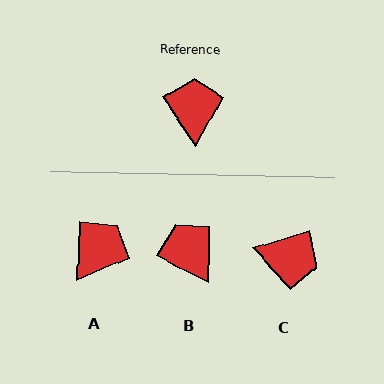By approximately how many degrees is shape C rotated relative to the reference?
Approximately 108 degrees clockwise.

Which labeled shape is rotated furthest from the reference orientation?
C, about 108 degrees away.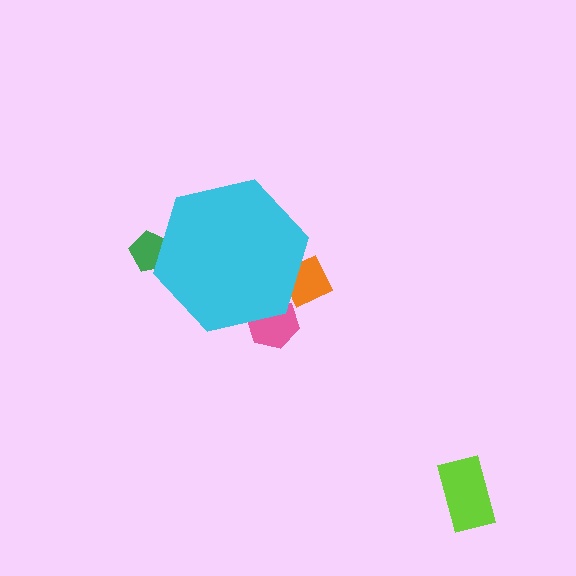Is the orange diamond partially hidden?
Yes, the orange diamond is partially hidden behind the cyan hexagon.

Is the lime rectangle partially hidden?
No, the lime rectangle is fully visible.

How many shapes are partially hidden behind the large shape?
3 shapes are partially hidden.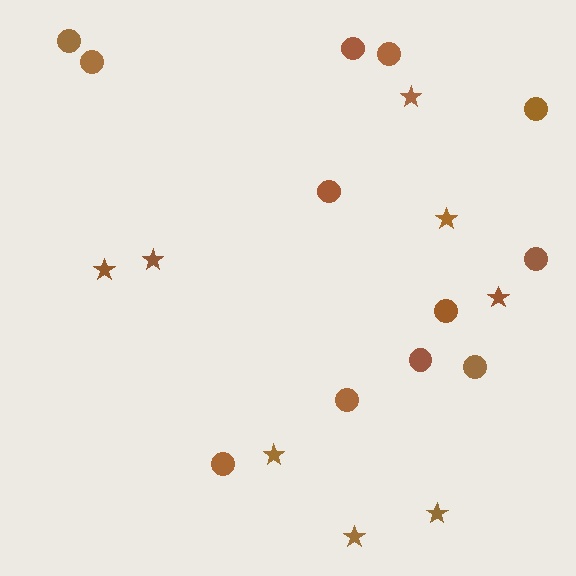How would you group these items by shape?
There are 2 groups: one group of stars (8) and one group of circles (12).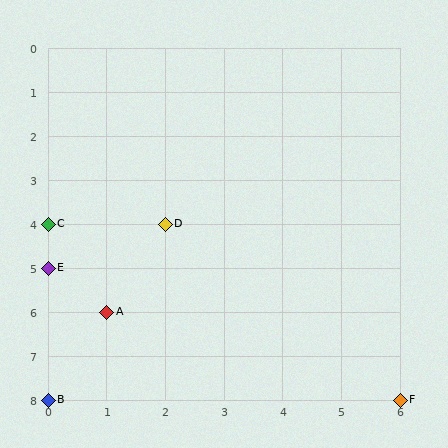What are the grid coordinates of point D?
Point D is at grid coordinates (2, 4).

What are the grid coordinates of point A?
Point A is at grid coordinates (1, 6).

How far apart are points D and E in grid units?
Points D and E are 2 columns and 1 row apart (about 2.2 grid units diagonally).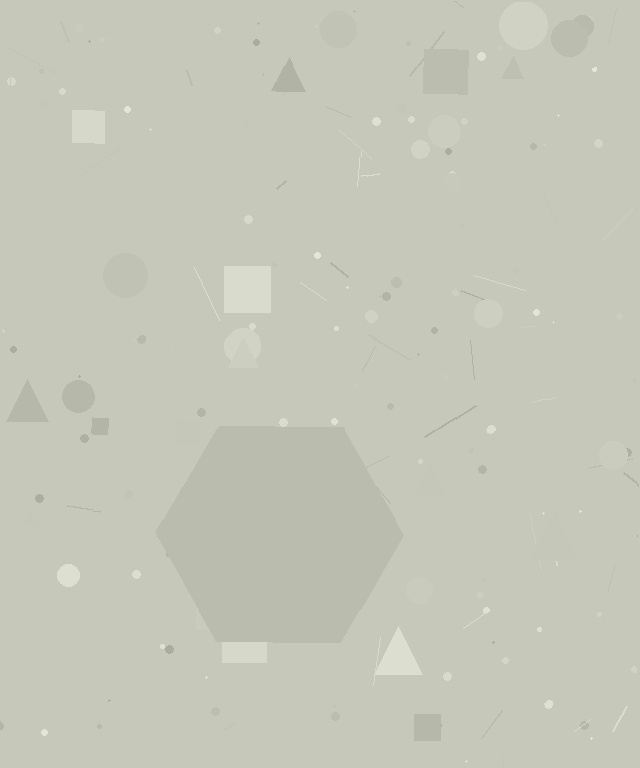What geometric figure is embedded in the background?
A hexagon is embedded in the background.